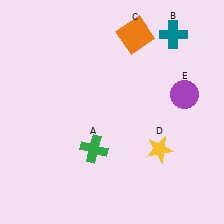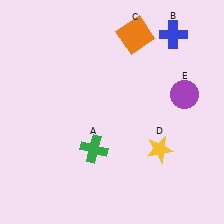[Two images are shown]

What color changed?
The cross (B) changed from teal in Image 1 to blue in Image 2.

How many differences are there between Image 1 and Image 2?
There is 1 difference between the two images.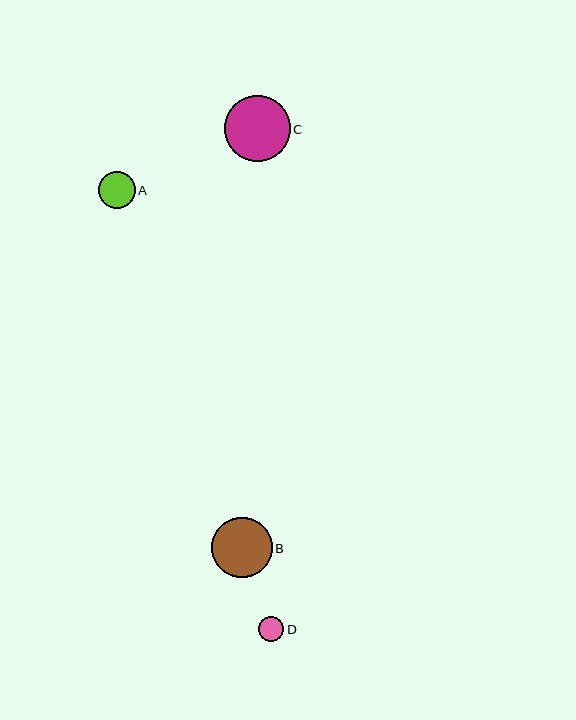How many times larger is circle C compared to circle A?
Circle C is approximately 1.8 times the size of circle A.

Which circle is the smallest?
Circle D is the smallest with a size of approximately 25 pixels.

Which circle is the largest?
Circle C is the largest with a size of approximately 66 pixels.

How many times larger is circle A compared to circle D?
Circle A is approximately 1.5 times the size of circle D.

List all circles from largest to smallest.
From largest to smallest: C, B, A, D.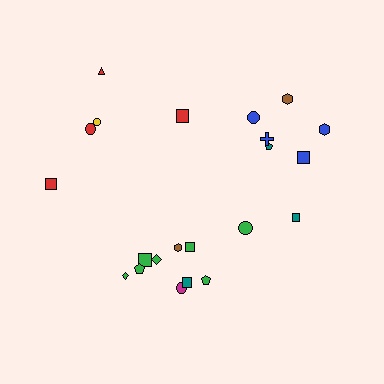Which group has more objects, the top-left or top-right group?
The top-right group.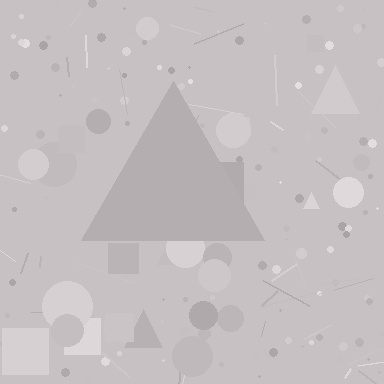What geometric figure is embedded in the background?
A triangle is embedded in the background.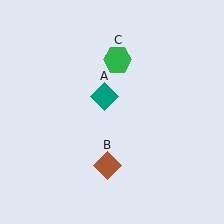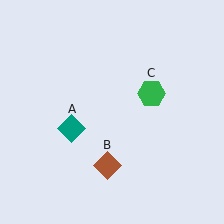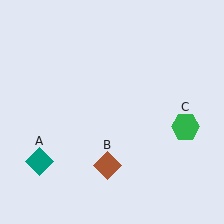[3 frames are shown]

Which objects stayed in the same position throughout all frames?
Brown diamond (object B) remained stationary.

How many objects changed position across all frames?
2 objects changed position: teal diamond (object A), green hexagon (object C).